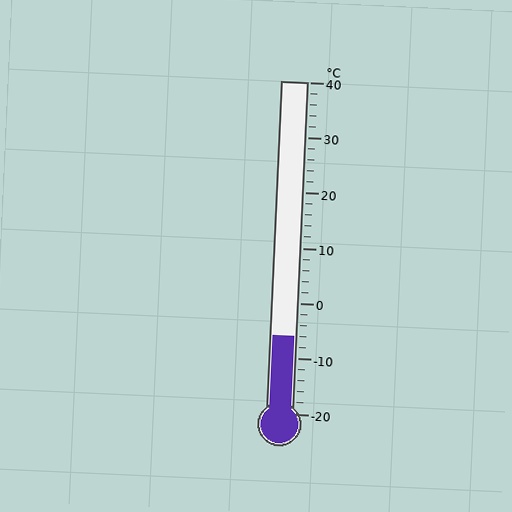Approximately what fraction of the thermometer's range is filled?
The thermometer is filled to approximately 25% of its range.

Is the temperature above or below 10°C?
The temperature is below 10°C.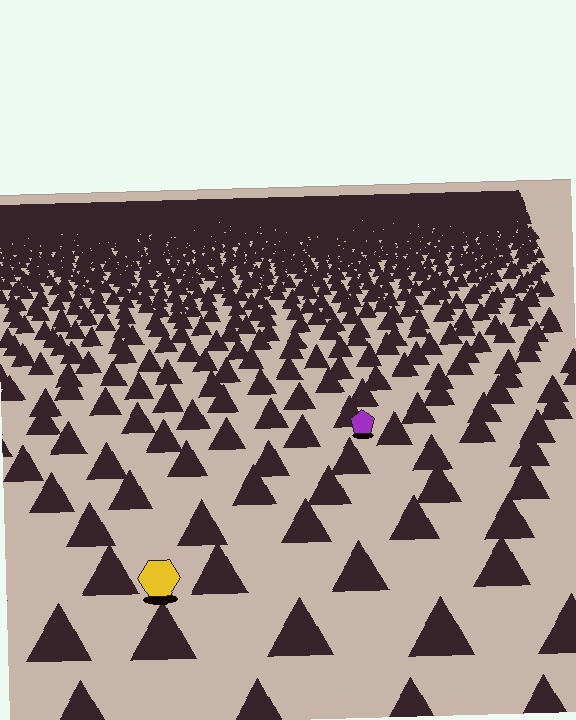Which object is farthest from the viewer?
The purple pentagon is farthest from the viewer. It appears smaller and the ground texture around it is denser.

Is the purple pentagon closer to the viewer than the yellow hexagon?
No. The yellow hexagon is closer — you can tell from the texture gradient: the ground texture is coarser near it.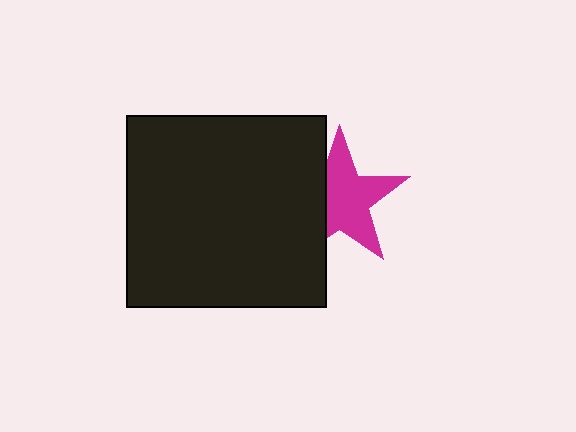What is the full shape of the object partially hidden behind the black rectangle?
The partially hidden object is a magenta star.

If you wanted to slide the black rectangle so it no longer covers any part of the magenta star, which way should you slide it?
Slide it left — that is the most direct way to separate the two shapes.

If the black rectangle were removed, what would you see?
You would see the complete magenta star.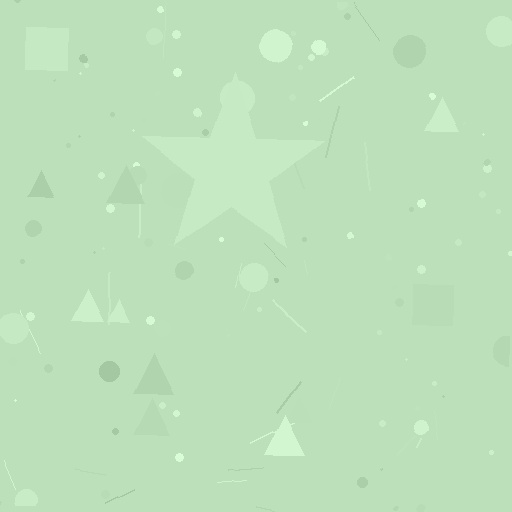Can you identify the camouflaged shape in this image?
The camouflaged shape is a star.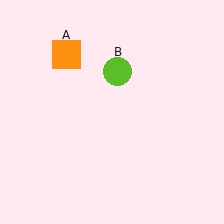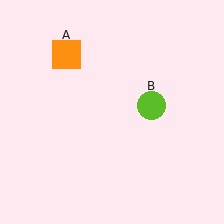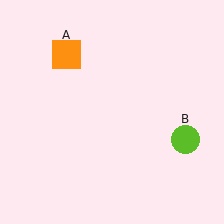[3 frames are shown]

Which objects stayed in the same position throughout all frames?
Orange square (object A) remained stationary.